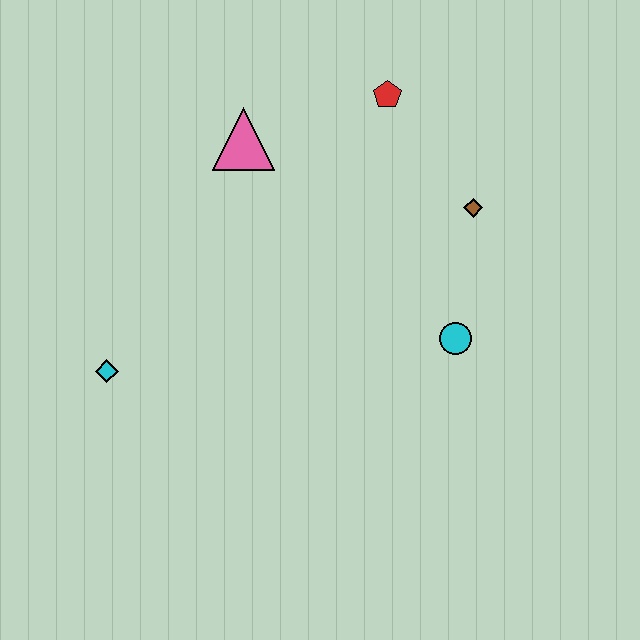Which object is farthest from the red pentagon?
The cyan diamond is farthest from the red pentagon.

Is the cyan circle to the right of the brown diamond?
No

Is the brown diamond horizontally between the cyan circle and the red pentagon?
No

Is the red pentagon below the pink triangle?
No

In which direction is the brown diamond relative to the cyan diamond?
The brown diamond is to the right of the cyan diamond.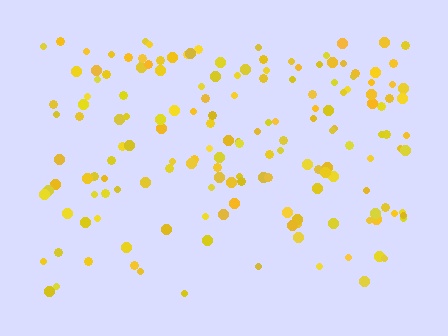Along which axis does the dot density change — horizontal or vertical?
Vertical.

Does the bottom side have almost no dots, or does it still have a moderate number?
Still a moderate number, just noticeably fewer than the top.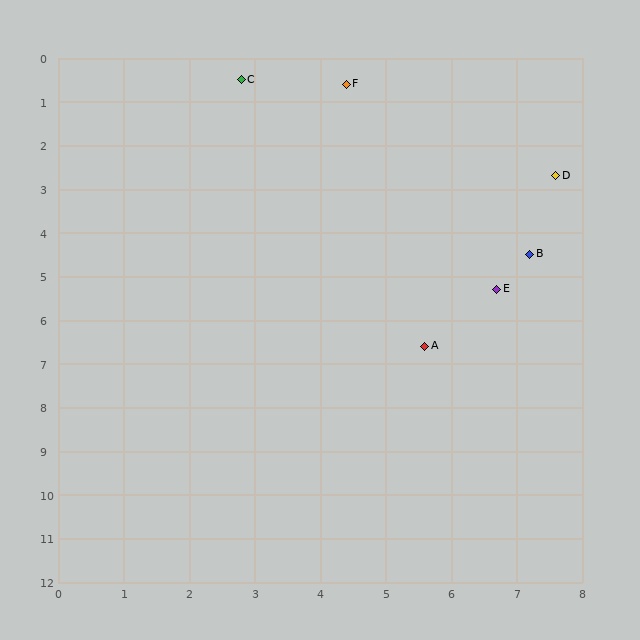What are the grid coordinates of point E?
Point E is at approximately (6.7, 5.3).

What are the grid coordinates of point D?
Point D is at approximately (7.6, 2.7).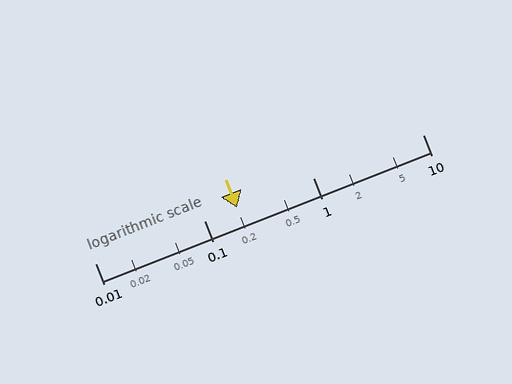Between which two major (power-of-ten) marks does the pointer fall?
The pointer is between 0.1 and 1.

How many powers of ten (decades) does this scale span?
The scale spans 3 decades, from 0.01 to 10.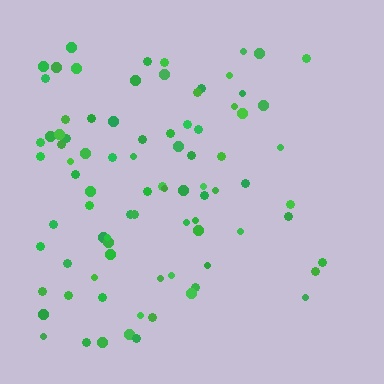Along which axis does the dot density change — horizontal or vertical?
Horizontal.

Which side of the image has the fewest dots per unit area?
The right.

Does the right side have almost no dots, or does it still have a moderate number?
Still a moderate number, just noticeably fewer than the left.